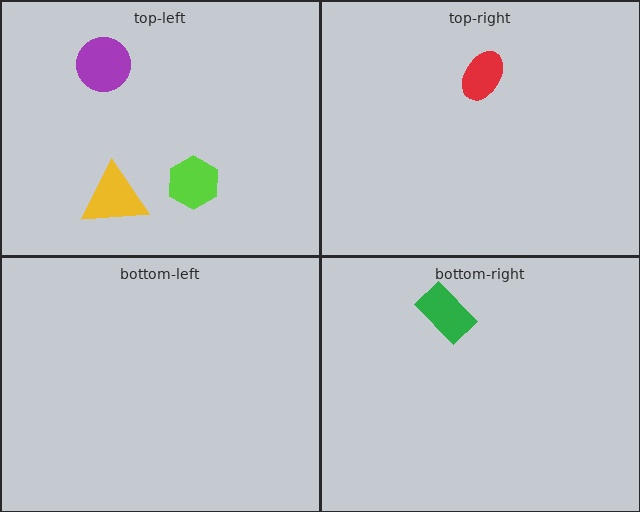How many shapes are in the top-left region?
3.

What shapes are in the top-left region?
The purple circle, the yellow triangle, the lime hexagon.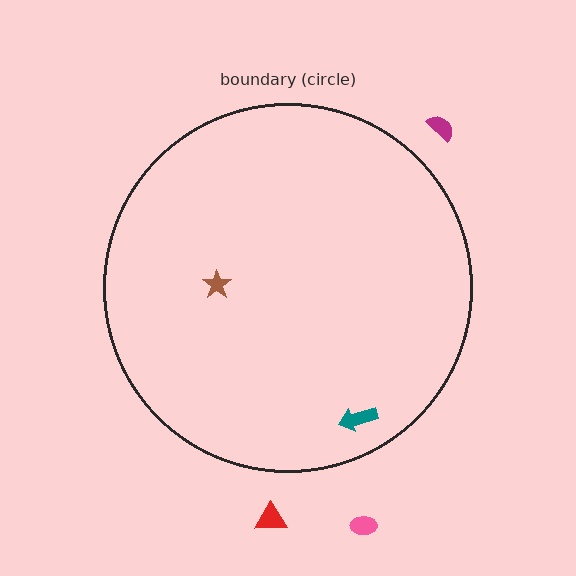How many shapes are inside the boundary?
2 inside, 3 outside.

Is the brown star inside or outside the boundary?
Inside.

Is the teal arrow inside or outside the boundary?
Inside.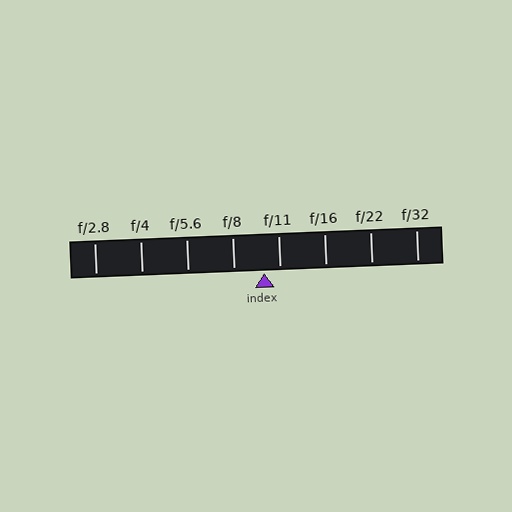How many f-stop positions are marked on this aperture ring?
There are 8 f-stop positions marked.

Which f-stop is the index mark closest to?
The index mark is closest to f/11.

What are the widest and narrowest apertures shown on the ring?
The widest aperture shown is f/2.8 and the narrowest is f/32.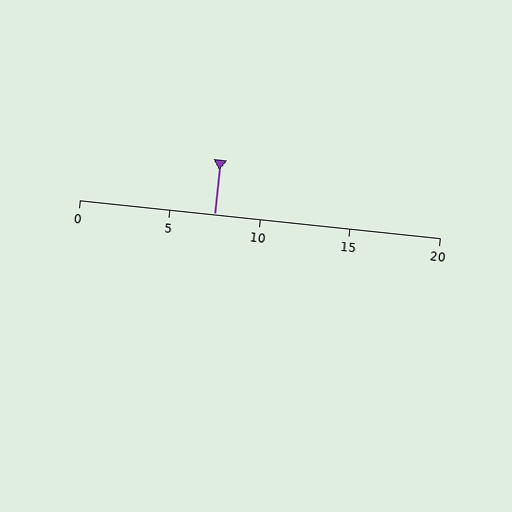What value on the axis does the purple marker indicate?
The marker indicates approximately 7.5.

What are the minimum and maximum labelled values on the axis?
The axis runs from 0 to 20.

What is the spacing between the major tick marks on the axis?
The major ticks are spaced 5 apart.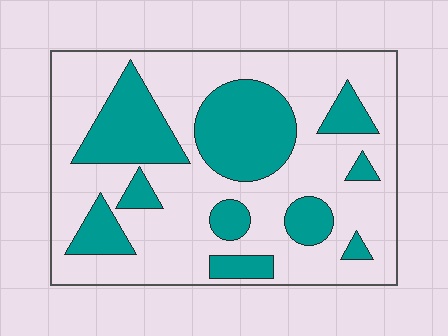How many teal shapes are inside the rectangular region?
10.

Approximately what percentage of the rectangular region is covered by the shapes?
Approximately 30%.